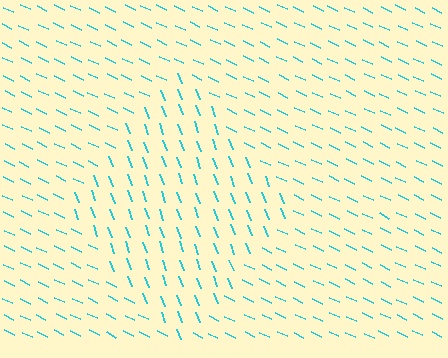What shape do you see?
I see a diamond.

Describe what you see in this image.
The image is filled with small cyan line segments. A diamond region in the image has lines oriented differently from the surrounding lines, creating a visible texture boundary.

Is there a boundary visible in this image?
Yes, there is a texture boundary formed by a change in line orientation.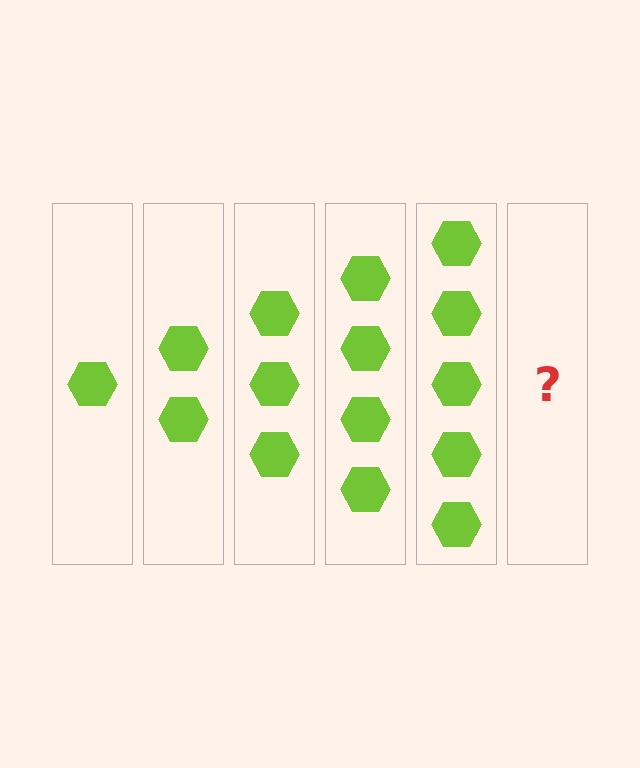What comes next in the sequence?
The next element should be 6 hexagons.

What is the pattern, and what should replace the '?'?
The pattern is that each step adds one more hexagon. The '?' should be 6 hexagons.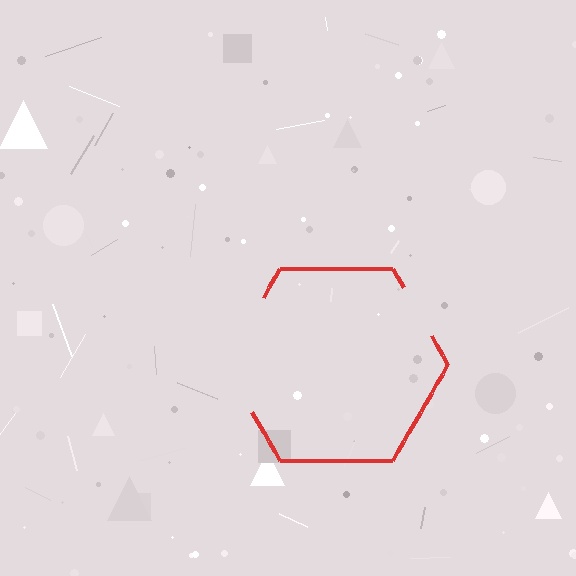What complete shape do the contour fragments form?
The contour fragments form a hexagon.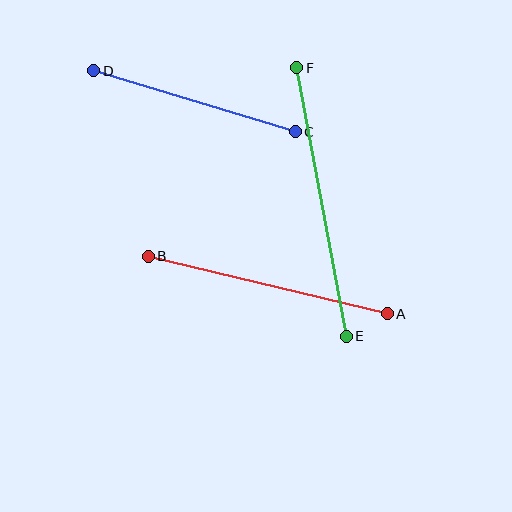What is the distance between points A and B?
The distance is approximately 246 pixels.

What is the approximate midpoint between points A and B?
The midpoint is at approximately (268, 285) pixels.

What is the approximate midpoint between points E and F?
The midpoint is at approximately (321, 202) pixels.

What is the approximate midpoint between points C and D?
The midpoint is at approximately (194, 101) pixels.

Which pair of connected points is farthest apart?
Points E and F are farthest apart.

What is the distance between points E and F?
The distance is approximately 273 pixels.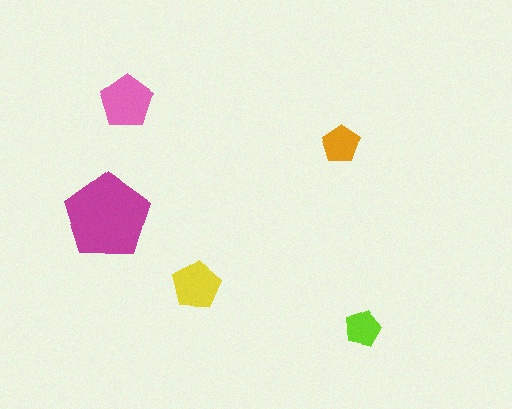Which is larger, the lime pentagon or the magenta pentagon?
The magenta one.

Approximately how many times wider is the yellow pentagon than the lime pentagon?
About 1.5 times wider.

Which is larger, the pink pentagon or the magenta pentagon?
The magenta one.